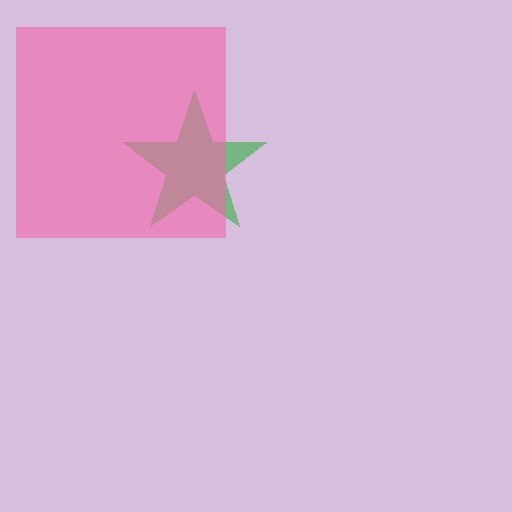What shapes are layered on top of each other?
The layered shapes are: a green star, a pink square.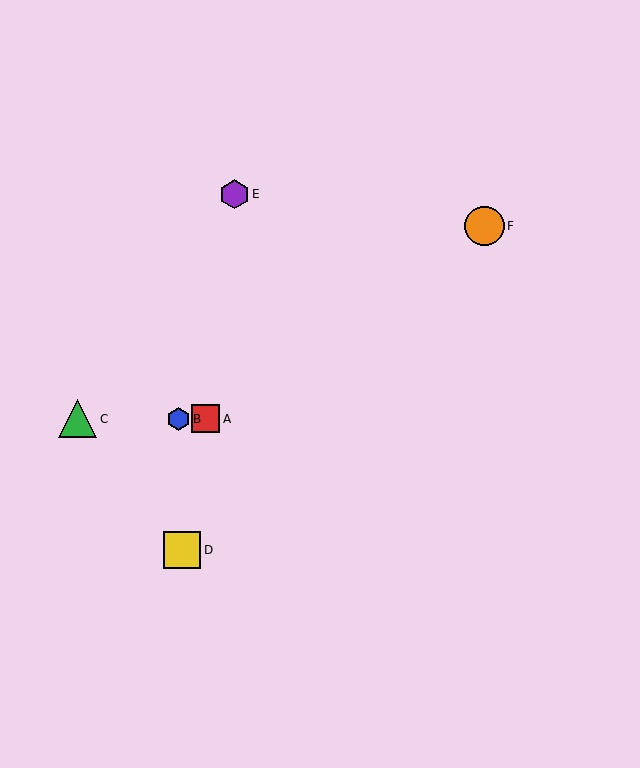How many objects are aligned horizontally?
3 objects (A, B, C) are aligned horizontally.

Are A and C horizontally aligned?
Yes, both are at y≈419.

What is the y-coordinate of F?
Object F is at y≈226.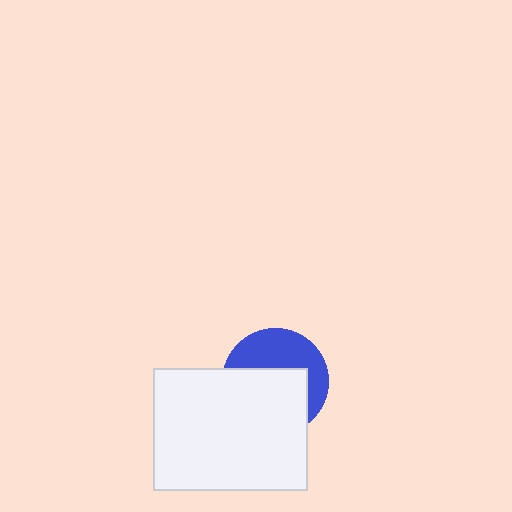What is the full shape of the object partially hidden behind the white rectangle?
The partially hidden object is a blue circle.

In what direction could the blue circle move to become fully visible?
The blue circle could move up. That would shift it out from behind the white rectangle entirely.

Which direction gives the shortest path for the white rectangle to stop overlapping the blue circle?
Moving down gives the shortest separation.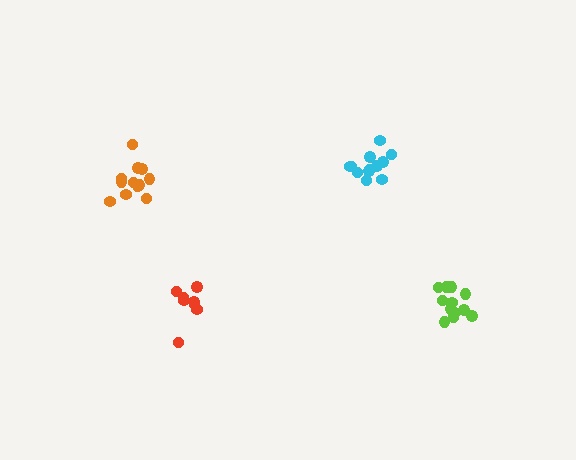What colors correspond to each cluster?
The clusters are colored: lime, red, cyan, orange.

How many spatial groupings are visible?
There are 4 spatial groupings.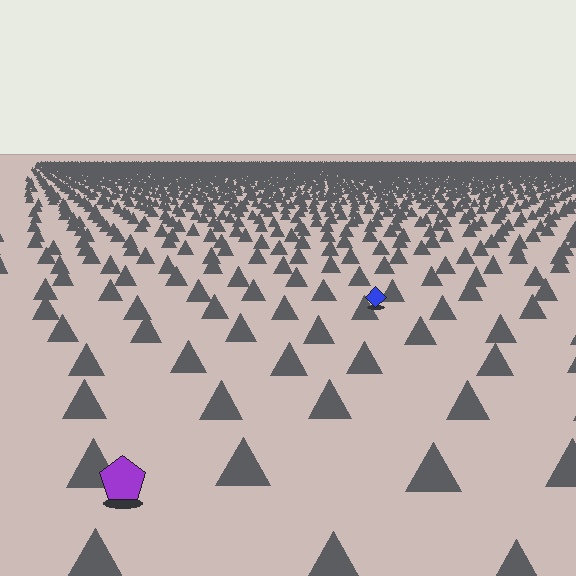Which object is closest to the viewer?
The purple pentagon is closest. The texture marks near it are larger and more spread out.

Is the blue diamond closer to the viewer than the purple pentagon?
No. The purple pentagon is closer — you can tell from the texture gradient: the ground texture is coarser near it.